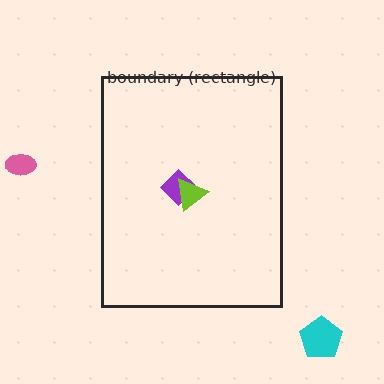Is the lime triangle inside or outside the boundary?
Inside.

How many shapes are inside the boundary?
2 inside, 2 outside.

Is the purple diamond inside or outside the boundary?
Inside.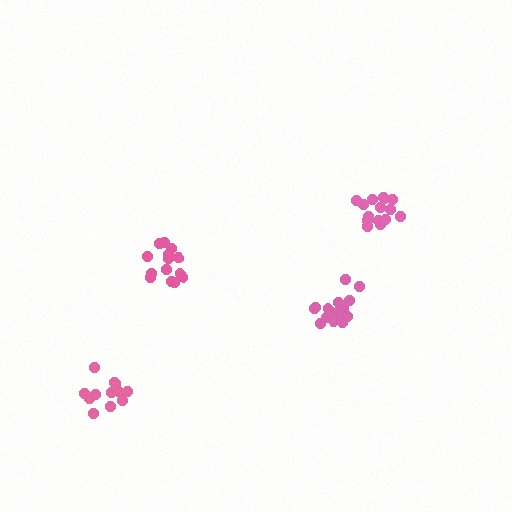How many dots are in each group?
Group 1: 13 dots, Group 2: 15 dots, Group 3: 14 dots, Group 4: 19 dots (61 total).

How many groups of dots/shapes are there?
There are 4 groups.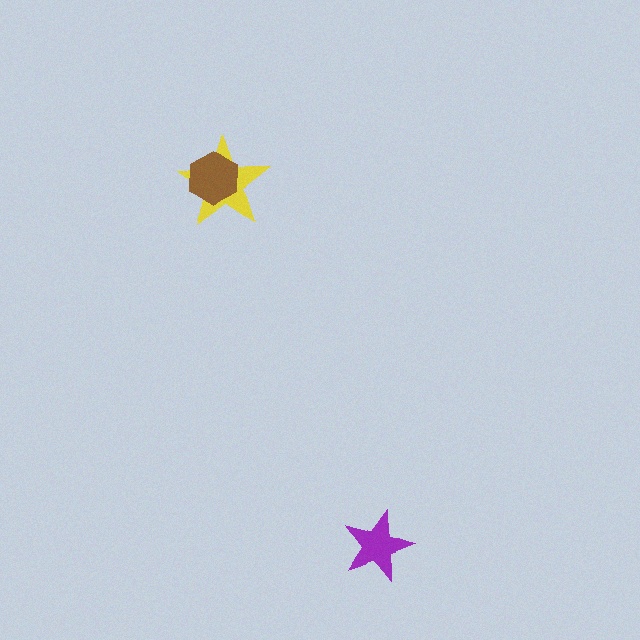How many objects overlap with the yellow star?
1 object overlaps with the yellow star.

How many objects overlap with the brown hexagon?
1 object overlaps with the brown hexagon.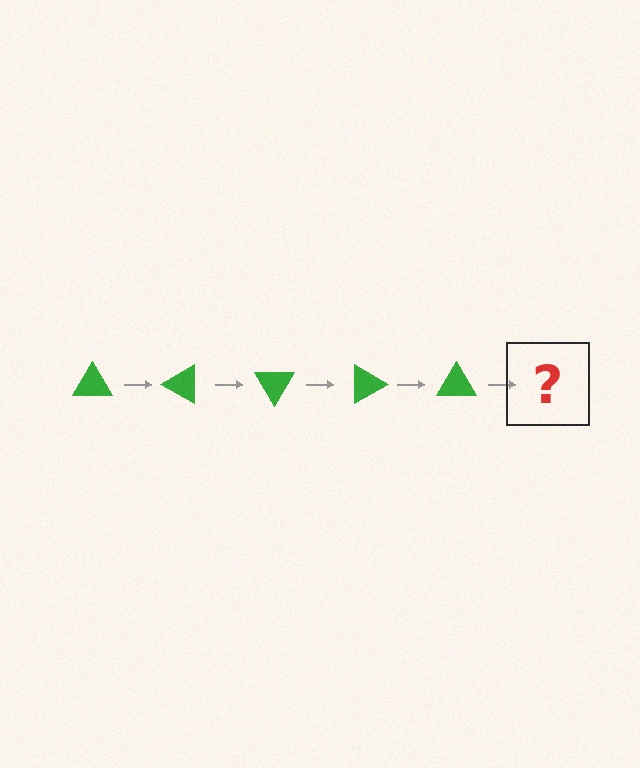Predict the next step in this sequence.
The next step is a green triangle rotated 150 degrees.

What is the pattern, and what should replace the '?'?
The pattern is that the triangle rotates 30 degrees each step. The '?' should be a green triangle rotated 150 degrees.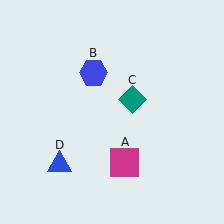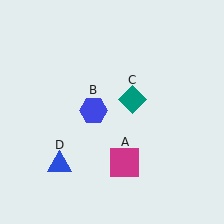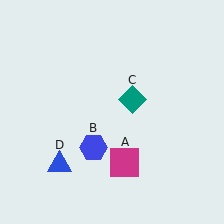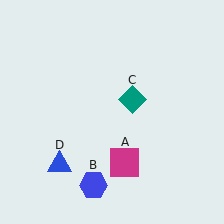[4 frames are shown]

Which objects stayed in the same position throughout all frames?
Magenta square (object A) and teal diamond (object C) and blue triangle (object D) remained stationary.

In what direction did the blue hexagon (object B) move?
The blue hexagon (object B) moved down.